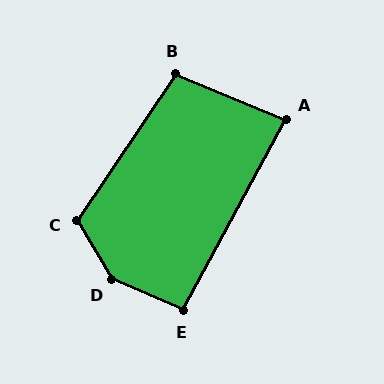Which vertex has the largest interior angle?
D, at approximately 144 degrees.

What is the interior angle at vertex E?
Approximately 95 degrees (approximately right).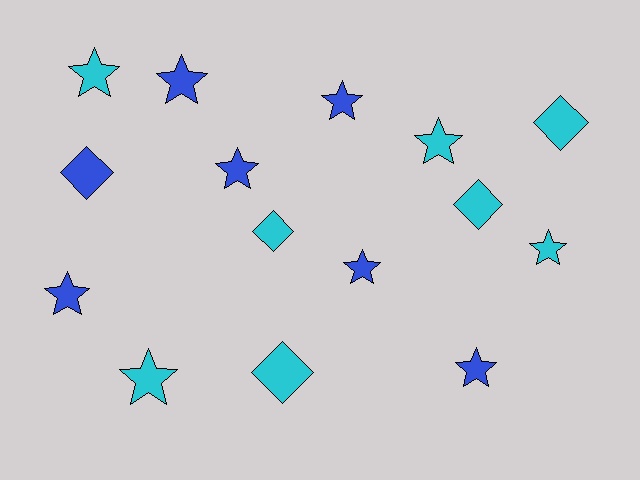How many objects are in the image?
There are 15 objects.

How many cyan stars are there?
There are 4 cyan stars.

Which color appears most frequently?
Cyan, with 8 objects.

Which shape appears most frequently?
Star, with 10 objects.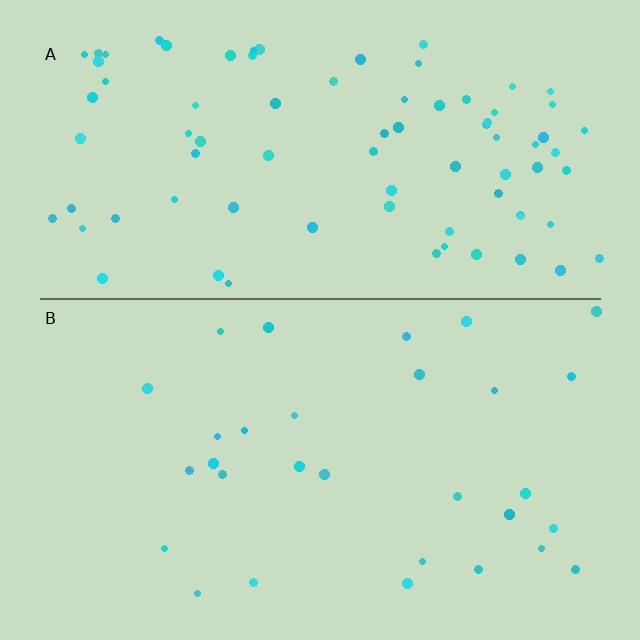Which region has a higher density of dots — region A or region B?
A (the top).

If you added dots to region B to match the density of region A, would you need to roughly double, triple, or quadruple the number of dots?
Approximately triple.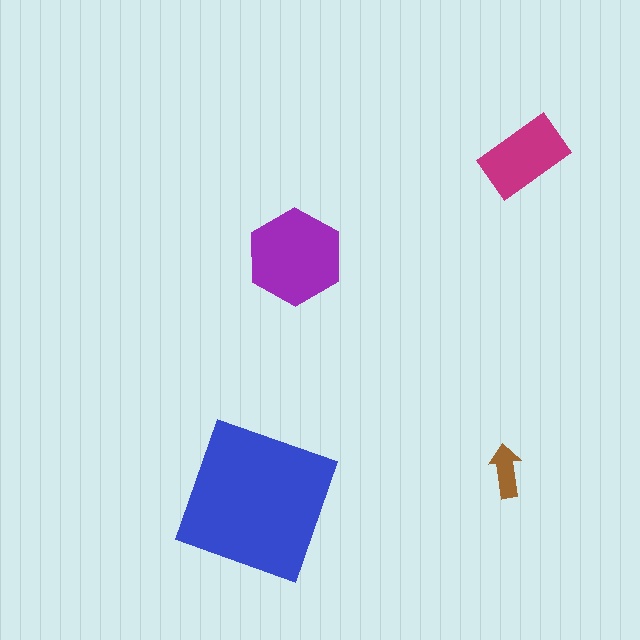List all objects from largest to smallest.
The blue square, the purple hexagon, the magenta rectangle, the brown arrow.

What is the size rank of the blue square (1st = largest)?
1st.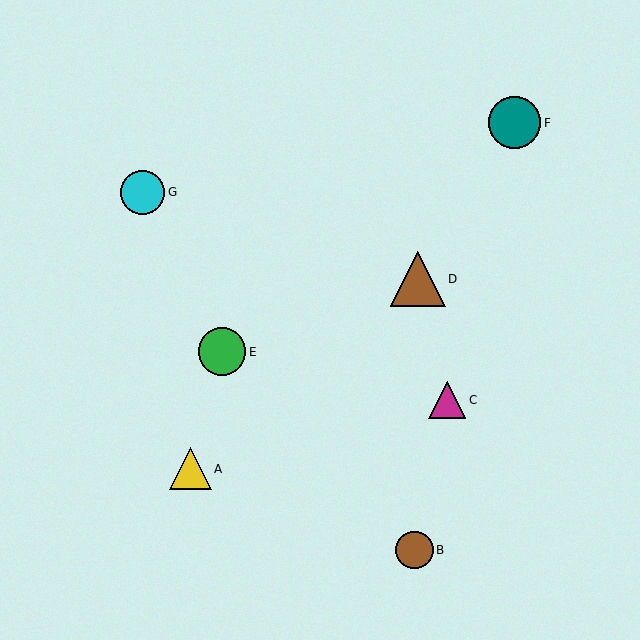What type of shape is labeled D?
Shape D is a brown triangle.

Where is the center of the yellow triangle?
The center of the yellow triangle is at (190, 469).